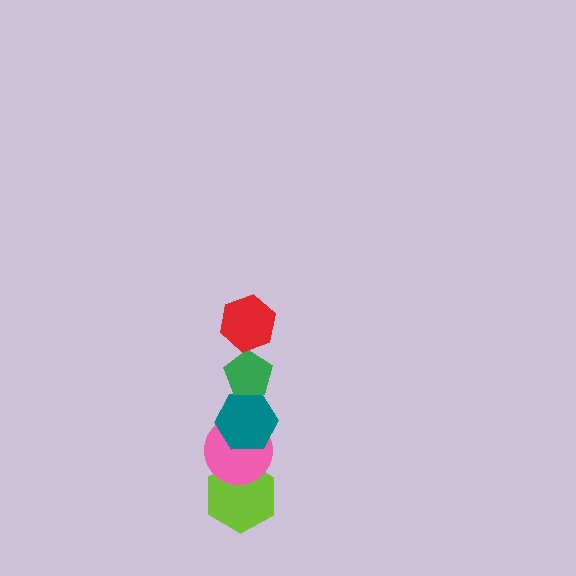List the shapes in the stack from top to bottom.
From top to bottom: the red hexagon, the green pentagon, the teal hexagon, the pink circle, the lime hexagon.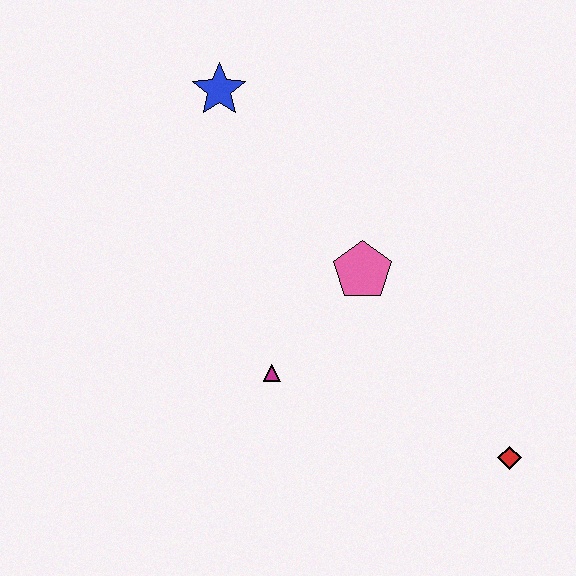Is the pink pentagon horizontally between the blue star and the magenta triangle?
No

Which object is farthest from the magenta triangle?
The blue star is farthest from the magenta triangle.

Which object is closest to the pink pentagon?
The magenta triangle is closest to the pink pentagon.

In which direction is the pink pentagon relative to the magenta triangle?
The pink pentagon is above the magenta triangle.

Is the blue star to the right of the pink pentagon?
No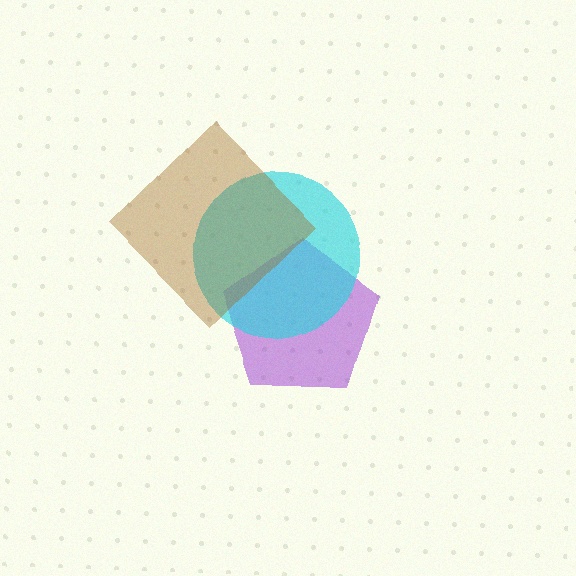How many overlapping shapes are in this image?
There are 3 overlapping shapes in the image.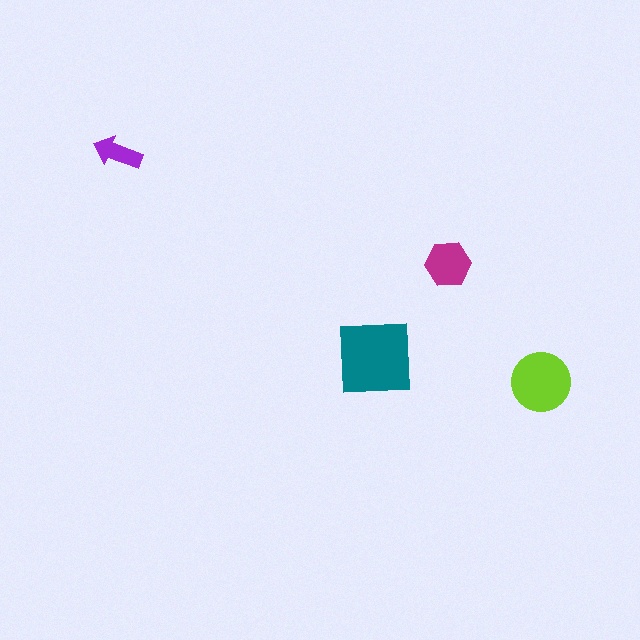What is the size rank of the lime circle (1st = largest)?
2nd.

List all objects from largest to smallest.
The teal square, the lime circle, the magenta hexagon, the purple arrow.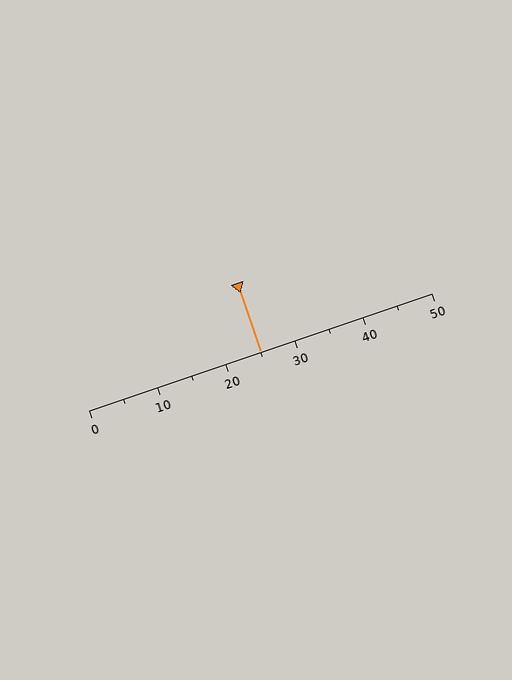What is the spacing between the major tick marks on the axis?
The major ticks are spaced 10 apart.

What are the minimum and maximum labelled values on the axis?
The axis runs from 0 to 50.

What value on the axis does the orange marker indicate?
The marker indicates approximately 25.